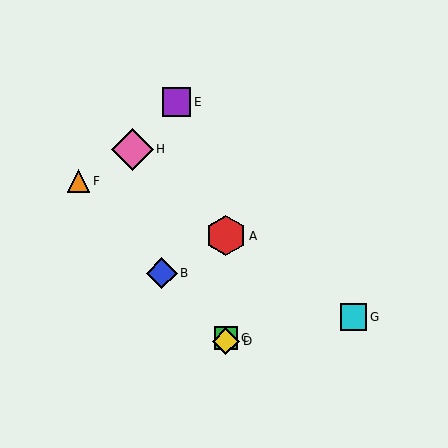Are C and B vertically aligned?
No, C is at x≈226 and B is at x≈162.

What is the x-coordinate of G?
Object G is at x≈354.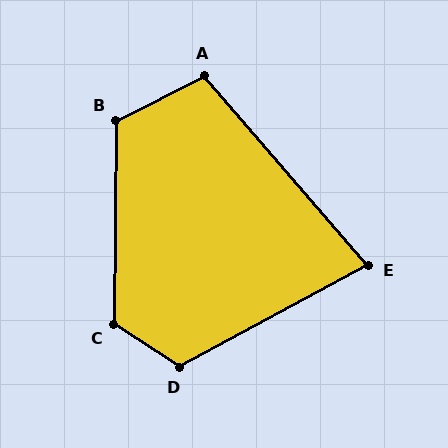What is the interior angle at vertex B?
Approximately 118 degrees (obtuse).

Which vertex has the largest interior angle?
C, at approximately 122 degrees.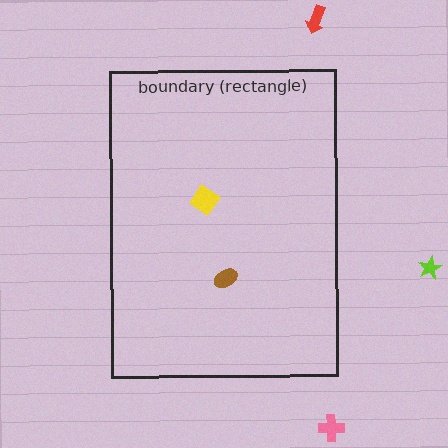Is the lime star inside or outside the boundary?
Outside.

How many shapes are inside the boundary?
2 inside, 3 outside.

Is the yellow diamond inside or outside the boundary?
Inside.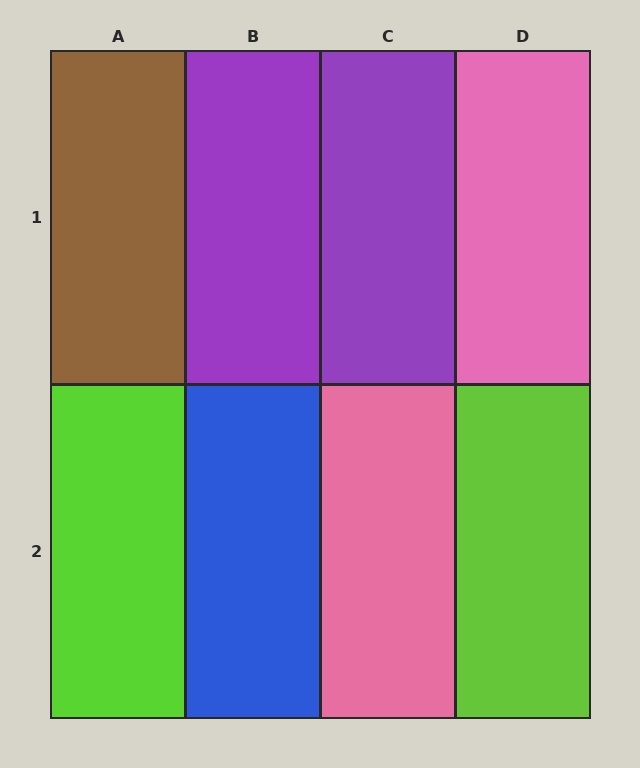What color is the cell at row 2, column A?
Lime.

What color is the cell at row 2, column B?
Blue.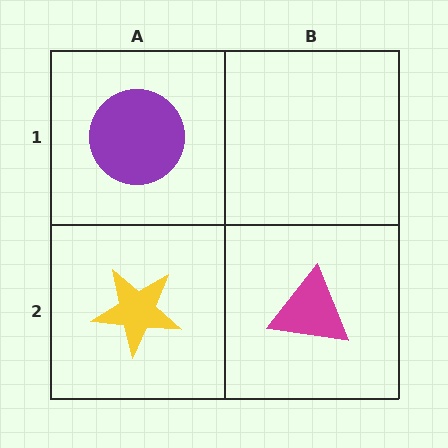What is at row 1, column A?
A purple circle.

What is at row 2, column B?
A magenta triangle.